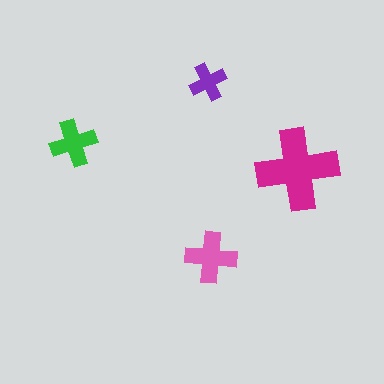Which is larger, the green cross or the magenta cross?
The magenta one.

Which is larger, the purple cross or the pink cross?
The pink one.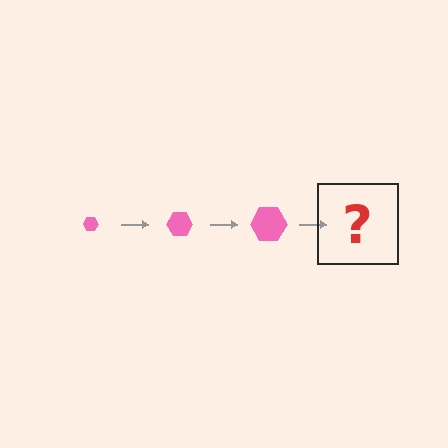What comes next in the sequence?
The next element should be a pink hexagon, larger than the previous one.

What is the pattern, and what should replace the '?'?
The pattern is that the hexagon gets progressively larger each step. The '?' should be a pink hexagon, larger than the previous one.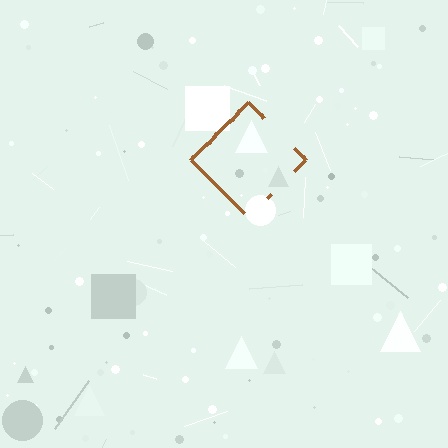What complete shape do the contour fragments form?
The contour fragments form a diamond.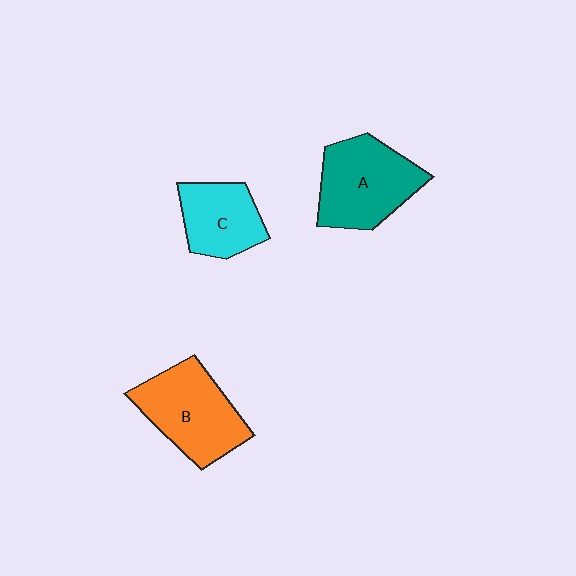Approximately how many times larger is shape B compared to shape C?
Approximately 1.4 times.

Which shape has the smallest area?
Shape C (cyan).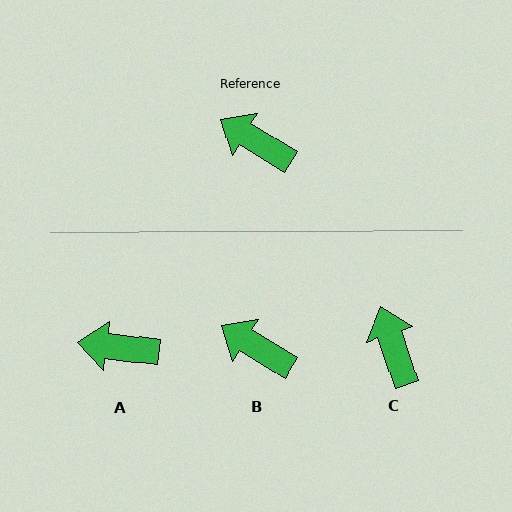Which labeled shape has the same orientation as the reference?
B.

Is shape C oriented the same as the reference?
No, it is off by about 40 degrees.